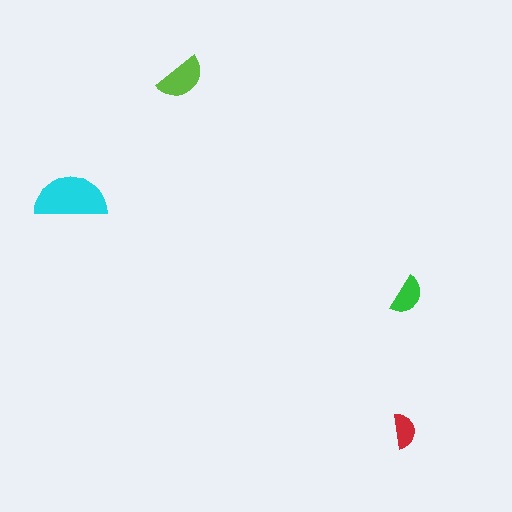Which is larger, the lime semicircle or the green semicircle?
The lime one.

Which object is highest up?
The lime semicircle is topmost.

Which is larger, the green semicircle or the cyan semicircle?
The cyan one.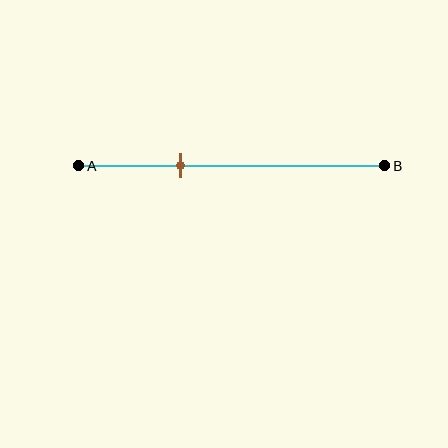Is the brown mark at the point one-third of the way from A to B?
Yes, the mark is approximately at the one-third point.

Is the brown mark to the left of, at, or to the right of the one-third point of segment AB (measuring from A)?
The brown mark is approximately at the one-third point of segment AB.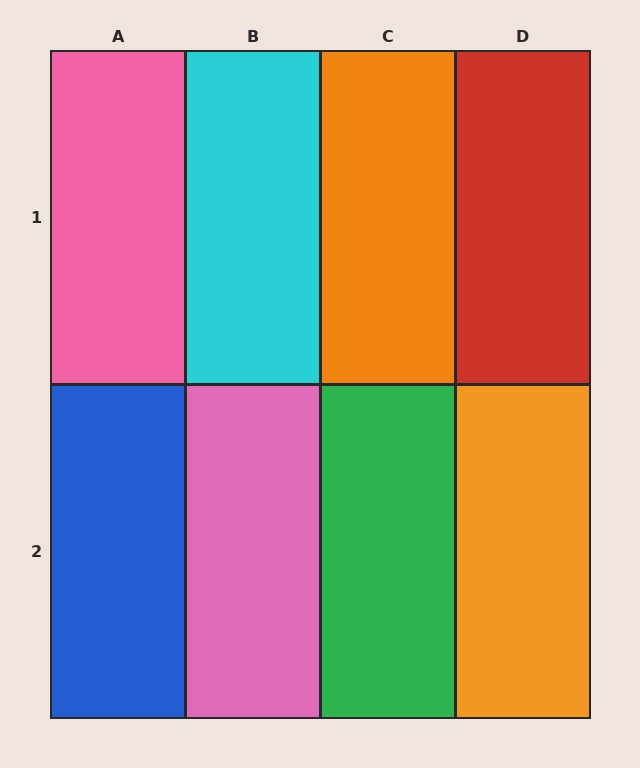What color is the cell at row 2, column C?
Green.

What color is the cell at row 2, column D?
Orange.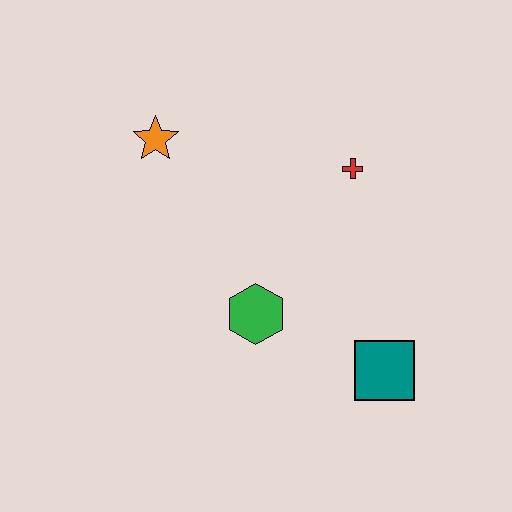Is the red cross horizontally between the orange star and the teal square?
Yes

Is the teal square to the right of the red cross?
Yes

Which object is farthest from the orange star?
The teal square is farthest from the orange star.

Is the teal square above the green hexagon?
No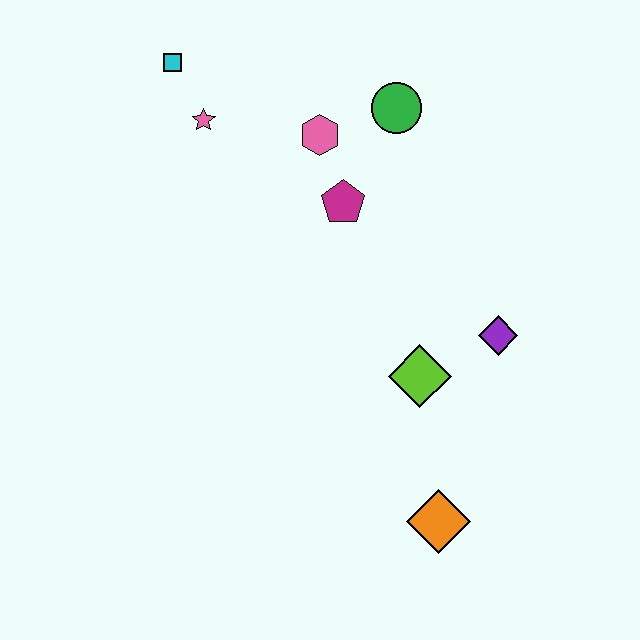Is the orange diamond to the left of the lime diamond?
No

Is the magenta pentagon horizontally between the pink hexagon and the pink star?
No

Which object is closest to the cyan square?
The pink star is closest to the cyan square.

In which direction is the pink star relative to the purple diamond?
The pink star is to the left of the purple diamond.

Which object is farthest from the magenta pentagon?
The orange diamond is farthest from the magenta pentagon.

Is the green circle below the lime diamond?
No